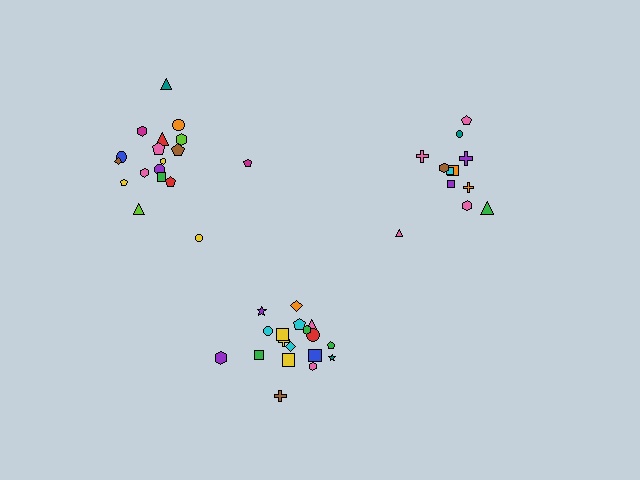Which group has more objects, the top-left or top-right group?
The top-left group.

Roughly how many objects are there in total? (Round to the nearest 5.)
Roughly 50 objects in total.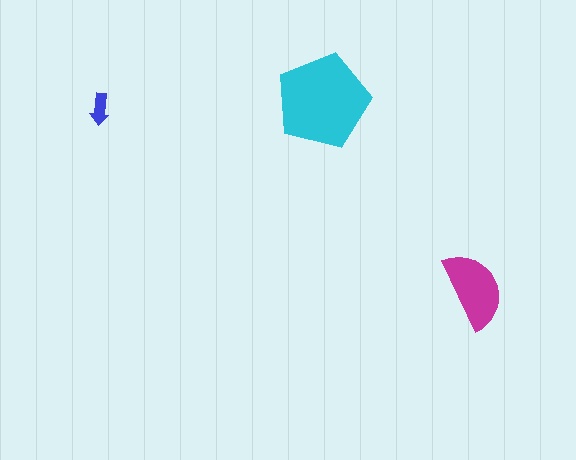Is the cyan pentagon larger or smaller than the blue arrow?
Larger.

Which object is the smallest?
The blue arrow.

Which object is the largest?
The cyan pentagon.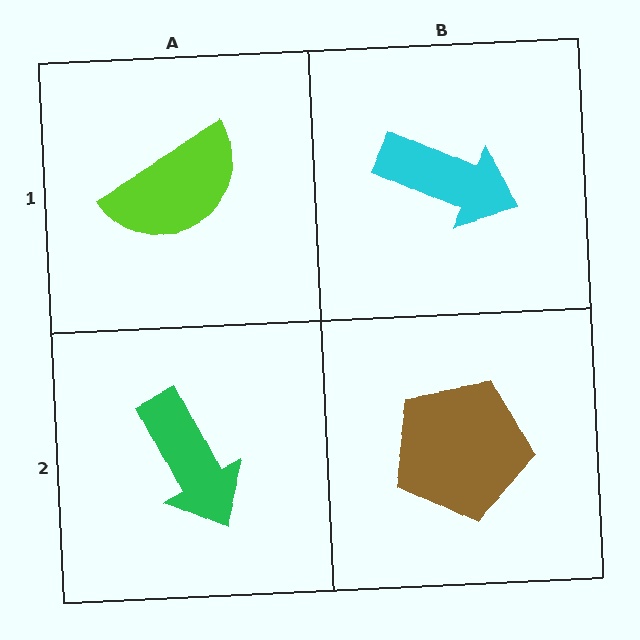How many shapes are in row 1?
2 shapes.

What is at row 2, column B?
A brown pentagon.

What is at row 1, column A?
A lime semicircle.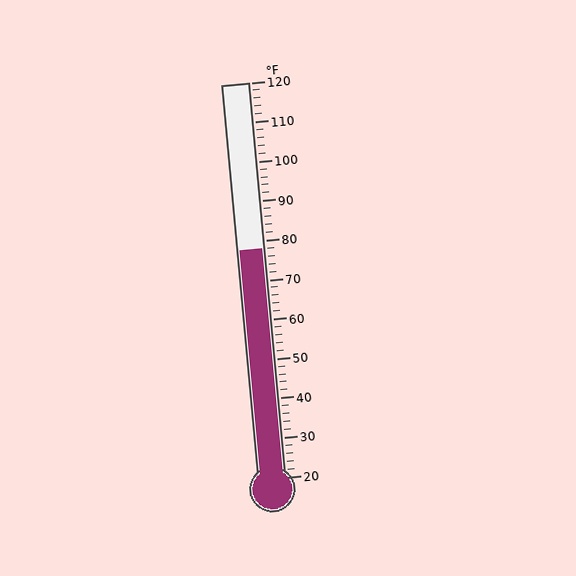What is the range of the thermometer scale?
The thermometer scale ranges from 20°F to 120°F.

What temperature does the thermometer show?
The thermometer shows approximately 78°F.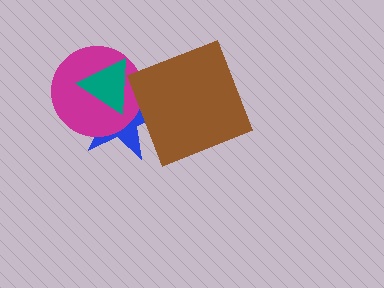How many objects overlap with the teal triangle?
2 objects overlap with the teal triangle.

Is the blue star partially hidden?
Yes, it is partially covered by another shape.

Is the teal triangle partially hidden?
No, no other shape covers it.